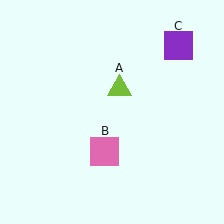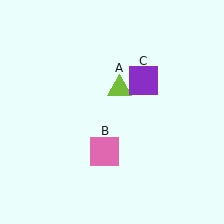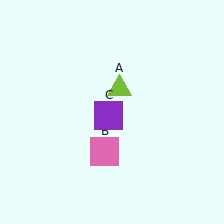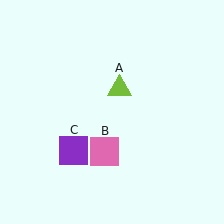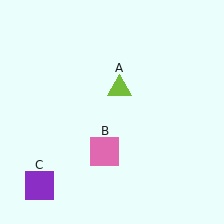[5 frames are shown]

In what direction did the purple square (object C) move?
The purple square (object C) moved down and to the left.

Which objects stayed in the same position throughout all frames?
Lime triangle (object A) and pink square (object B) remained stationary.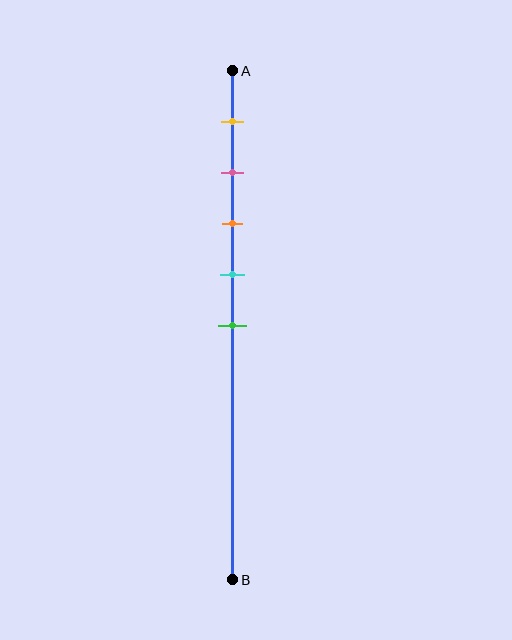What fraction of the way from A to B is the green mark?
The green mark is approximately 50% (0.5) of the way from A to B.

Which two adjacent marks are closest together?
The pink and orange marks are the closest adjacent pair.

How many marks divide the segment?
There are 5 marks dividing the segment.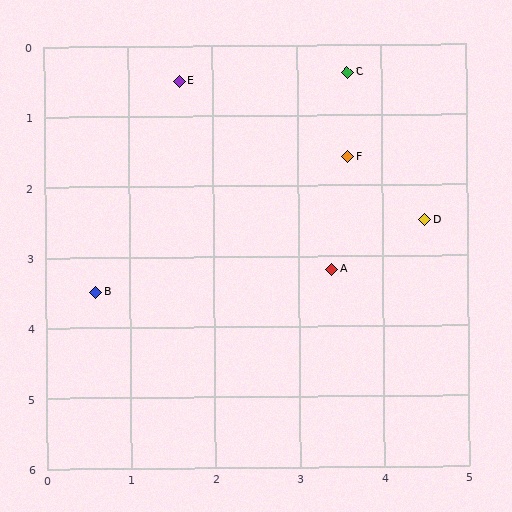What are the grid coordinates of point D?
Point D is at approximately (4.5, 2.5).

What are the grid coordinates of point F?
Point F is at approximately (3.6, 1.6).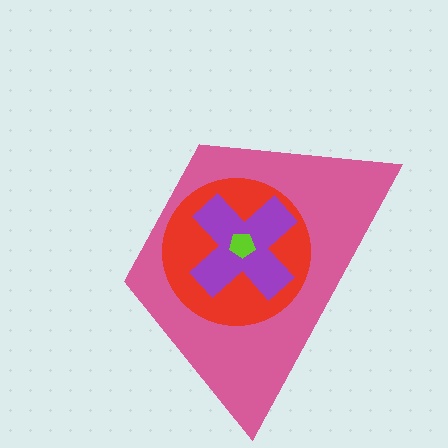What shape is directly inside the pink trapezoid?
The red circle.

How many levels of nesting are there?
4.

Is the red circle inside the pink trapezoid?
Yes.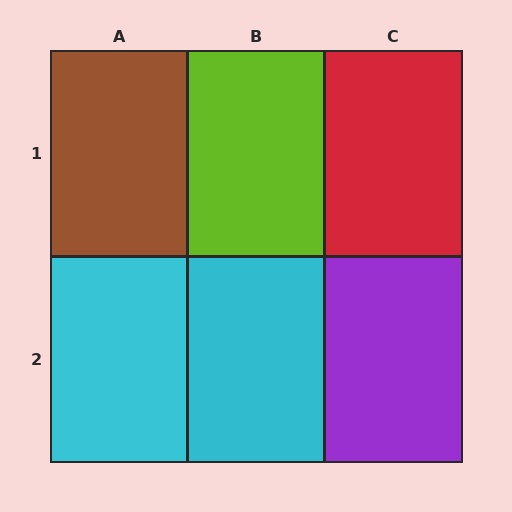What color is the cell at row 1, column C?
Red.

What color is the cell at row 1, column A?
Brown.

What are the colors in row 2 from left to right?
Cyan, cyan, purple.